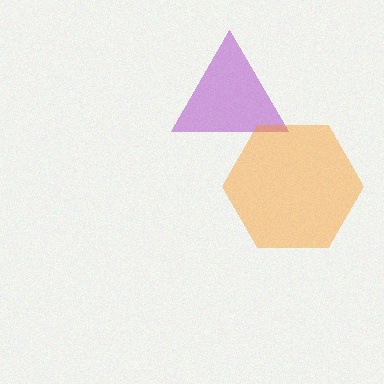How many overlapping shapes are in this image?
There are 2 overlapping shapes in the image.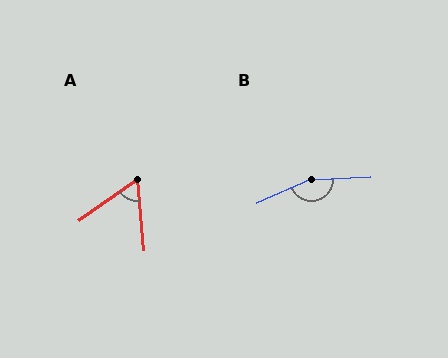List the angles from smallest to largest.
A (59°), B (158°).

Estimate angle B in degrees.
Approximately 158 degrees.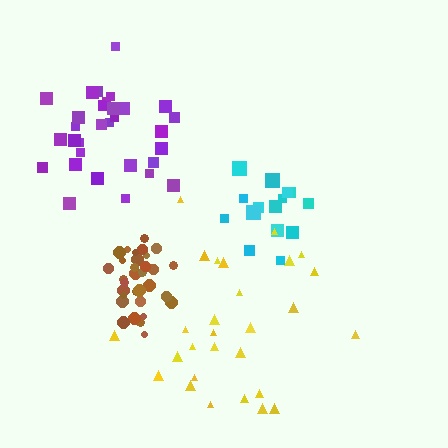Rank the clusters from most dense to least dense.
brown, cyan, purple, yellow.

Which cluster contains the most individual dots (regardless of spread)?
Brown (32).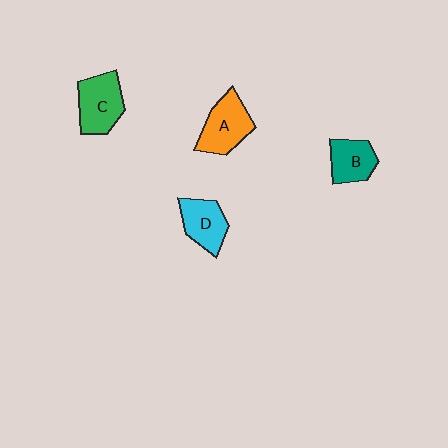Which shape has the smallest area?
Shape B (teal).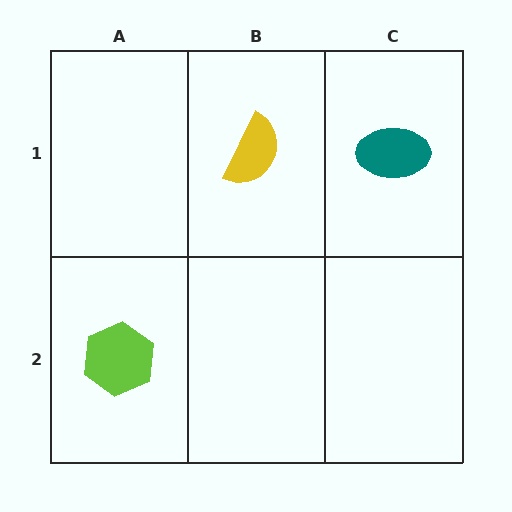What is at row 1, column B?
A yellow semicircle.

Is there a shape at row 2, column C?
No, that cell is empty.